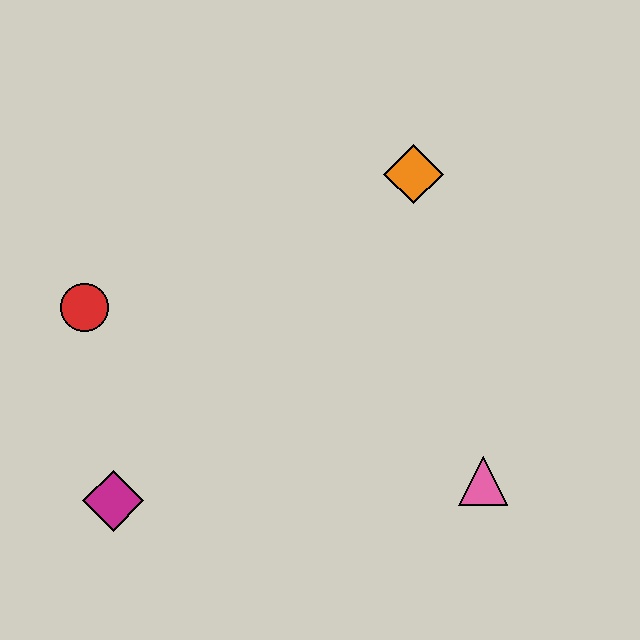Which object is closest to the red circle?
The magenta diamond is closest to the red circle.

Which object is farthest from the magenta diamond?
The orange diamond is farthest from the magenta diamond.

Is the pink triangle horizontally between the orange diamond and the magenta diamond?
No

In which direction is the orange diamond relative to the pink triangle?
The orange diamond is above the pink triangle.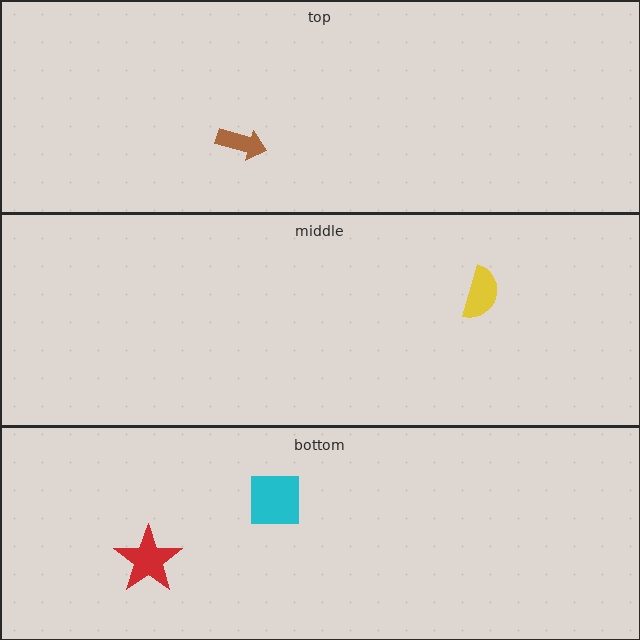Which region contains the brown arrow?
The top region.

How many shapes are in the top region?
1.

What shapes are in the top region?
The brown arrow.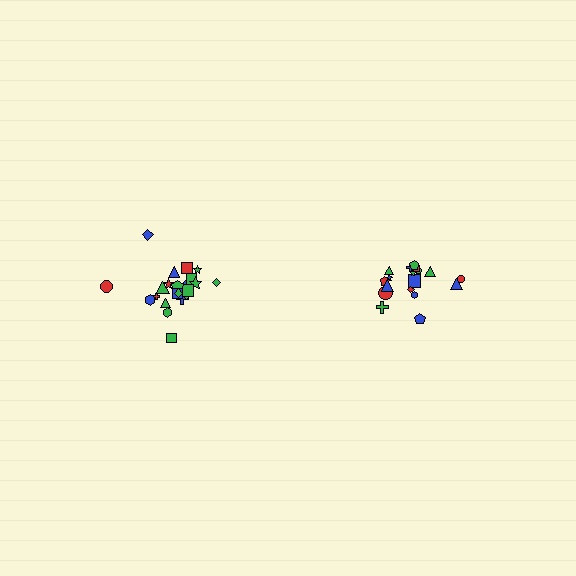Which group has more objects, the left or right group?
The left group.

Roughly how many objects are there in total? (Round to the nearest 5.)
Roughly 40 objects in total.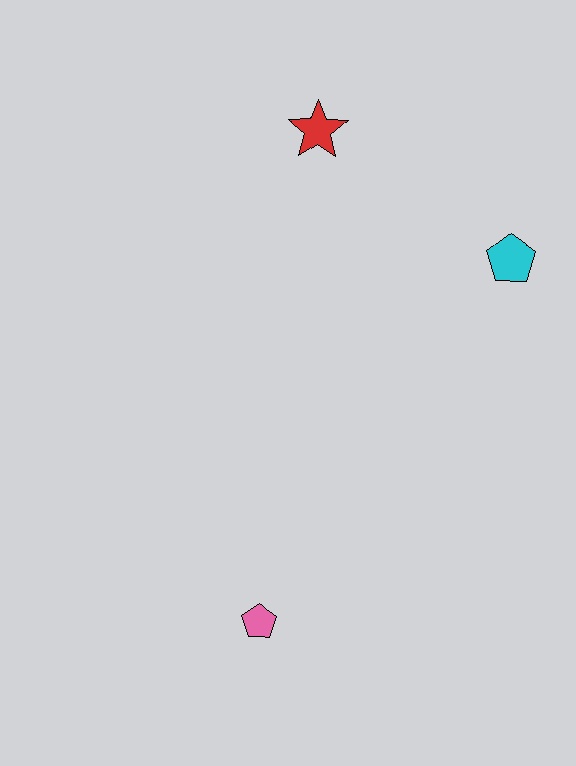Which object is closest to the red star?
The cyan pentagon is closest to the red star.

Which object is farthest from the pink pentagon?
The red star is farthest from the pink pentagon.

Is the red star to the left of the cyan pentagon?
Yes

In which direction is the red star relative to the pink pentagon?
The red star is above the pink pentagon.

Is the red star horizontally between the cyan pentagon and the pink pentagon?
Yes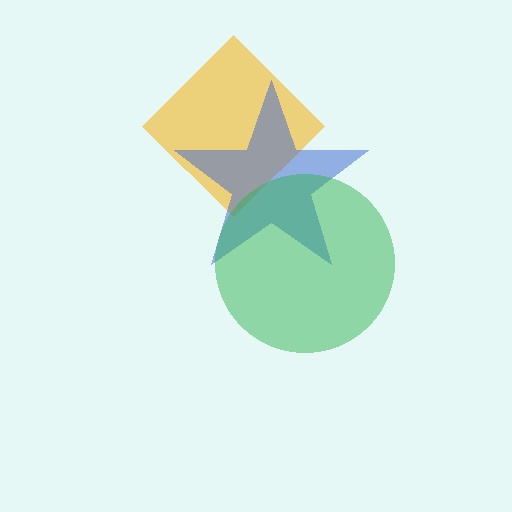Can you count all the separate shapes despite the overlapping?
Yes, there are 3 separate shapes.